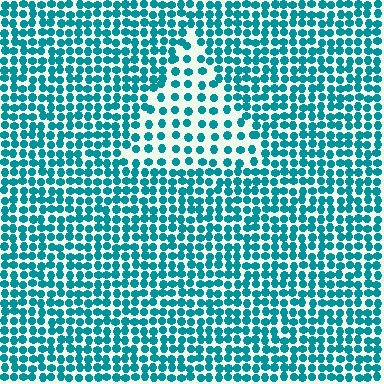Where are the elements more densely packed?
The elements are more densely packed outside the triangle boundary.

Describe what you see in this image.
The image contains small teal elements arranged at two different densities. A triangle-shaped region is visible where the elements are less densely packed than the surrounding area.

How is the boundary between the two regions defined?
The boundary is defined by a change in element density (approximately 1.9x ratio). All elements are the same color, size, and shape.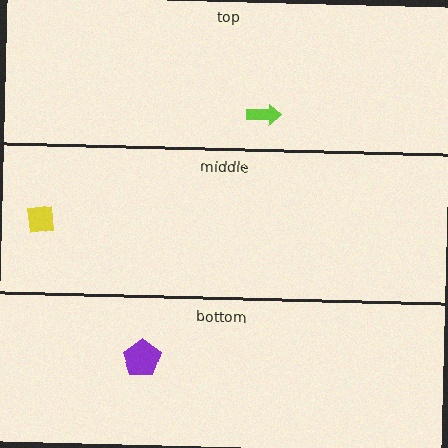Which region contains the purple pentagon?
The bottom region.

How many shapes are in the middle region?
1.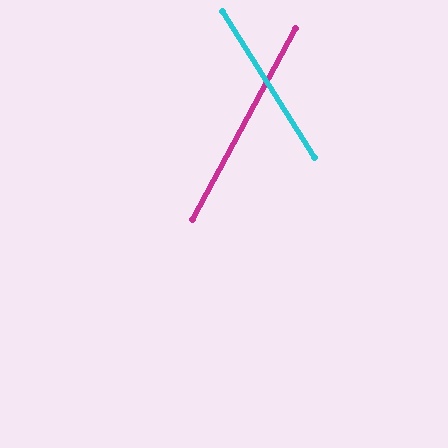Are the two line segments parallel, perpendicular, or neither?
Neither parallel nor perpendicular — they differ by about 60°.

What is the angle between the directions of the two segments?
Approximately 60 degrees.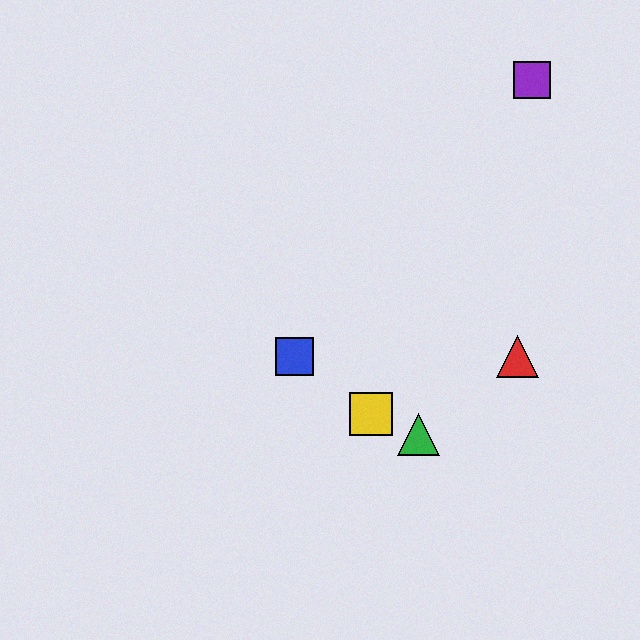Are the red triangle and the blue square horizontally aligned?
Yes, both are at y≈356.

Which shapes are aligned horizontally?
The red triangle, the blue square are aligned horizontally.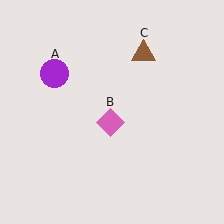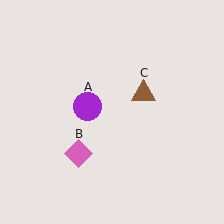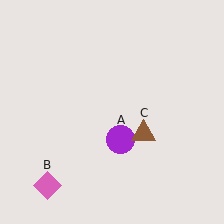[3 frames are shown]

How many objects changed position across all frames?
3 objects changed position: purple circle (object A), pink diamond (object B), brown triangle (object C).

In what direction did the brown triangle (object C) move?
The brown triangle (object C) moved down.